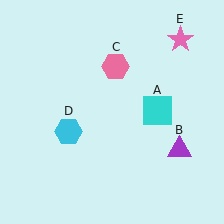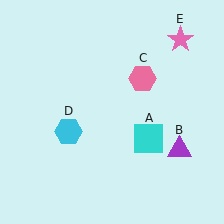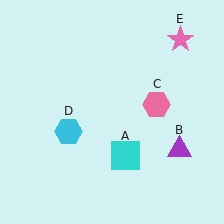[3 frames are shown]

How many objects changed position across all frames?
2 objects changed position: cyan square (object A), pink hexagon (object C).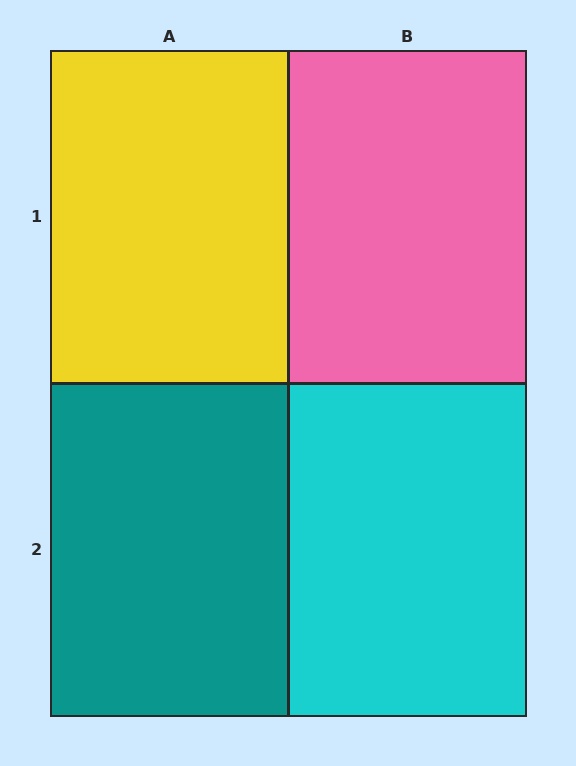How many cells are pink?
1 cell is pink.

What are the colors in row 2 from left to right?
Teal, cyan.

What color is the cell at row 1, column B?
Pink.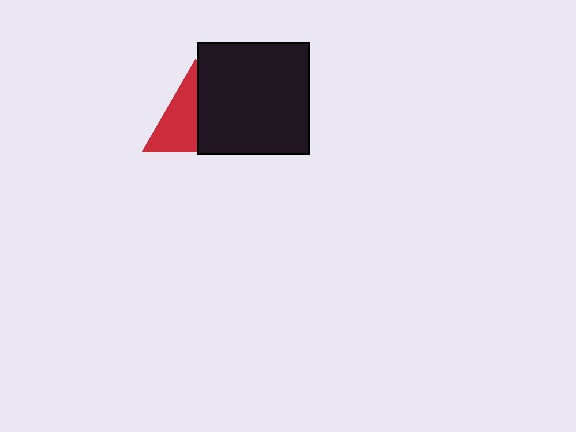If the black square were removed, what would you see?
You would see the complete red triangle.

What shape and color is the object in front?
The object in front is a black square.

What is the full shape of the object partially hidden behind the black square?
The partially hidden object is a red triangle.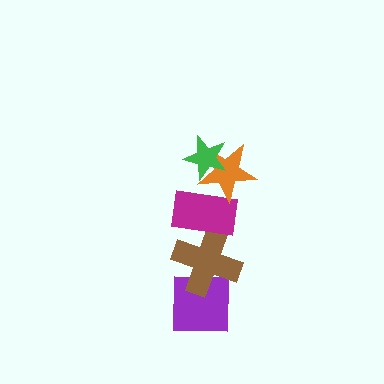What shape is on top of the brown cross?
The magenta rectangle is on top of the brown cross.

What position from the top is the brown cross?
The brown cross is 4th from the top.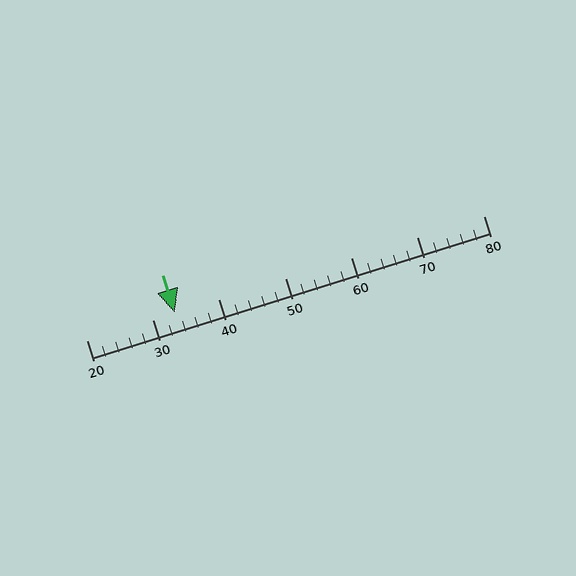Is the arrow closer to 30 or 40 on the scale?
The arrow is closer to 30.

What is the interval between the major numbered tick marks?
The major tick marks are spaced 10 units apart.